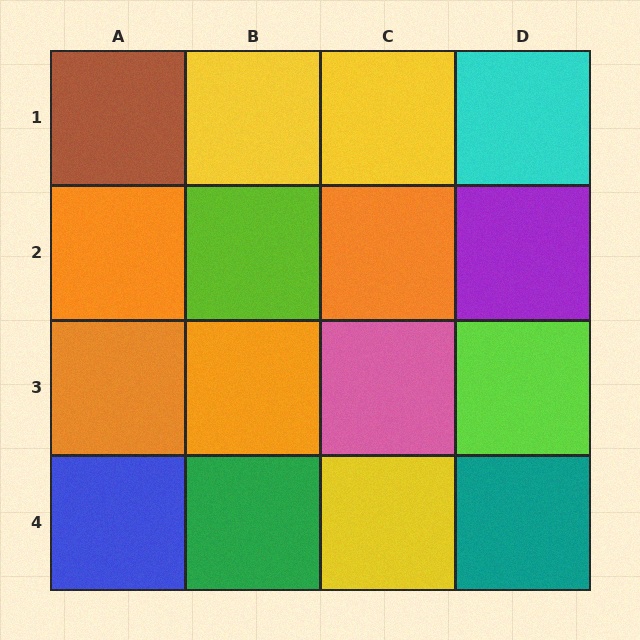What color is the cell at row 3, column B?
Orange.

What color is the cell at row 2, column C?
Orange.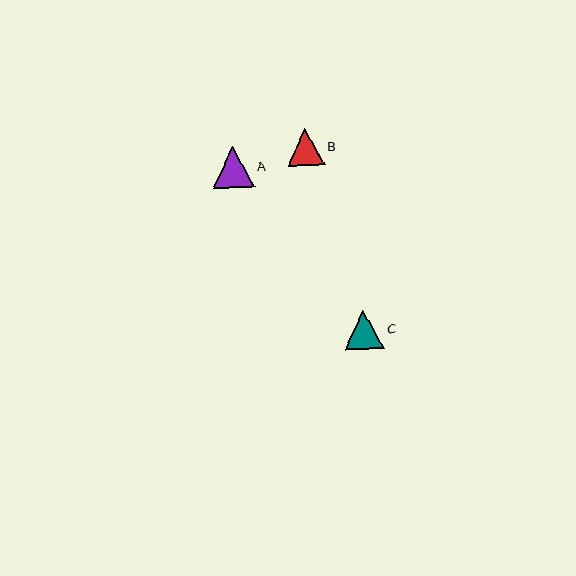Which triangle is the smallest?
Triangle B is the smallest with a size of approximately 37 pixels.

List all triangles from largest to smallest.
From largest to smallest: A, C, B.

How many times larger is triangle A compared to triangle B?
Triangle A is approximately 1.1 times the size of triangle B.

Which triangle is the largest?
Triangle A is the largest with a size of approximately 42 pixels.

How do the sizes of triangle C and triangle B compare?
Triangle C and triangle B are approximately the same size.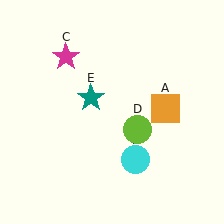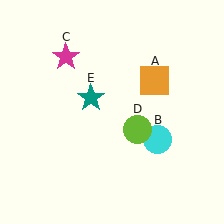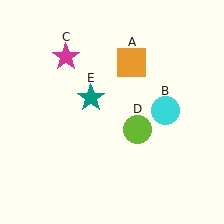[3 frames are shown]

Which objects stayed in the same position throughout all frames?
Magenta star (object C) and lime circle (object D) and teal star (object E) remained stationary.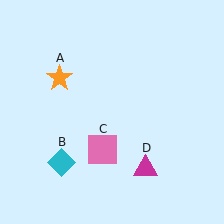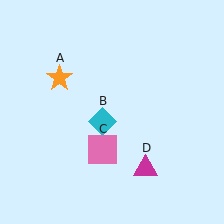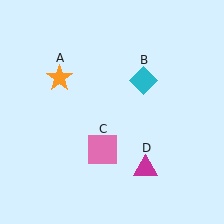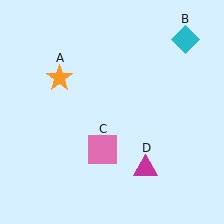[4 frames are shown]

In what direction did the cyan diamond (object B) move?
The cyan diamond (object B) moved up and to the right.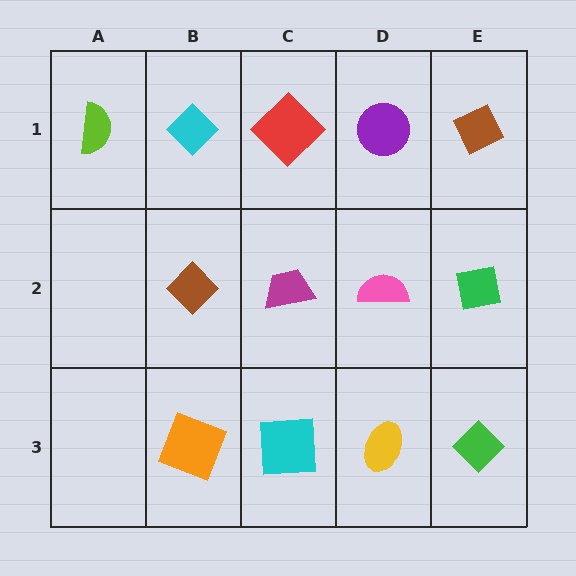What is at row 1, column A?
A lime semicircle.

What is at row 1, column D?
A purple circle.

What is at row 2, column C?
A magenta trapezoid.